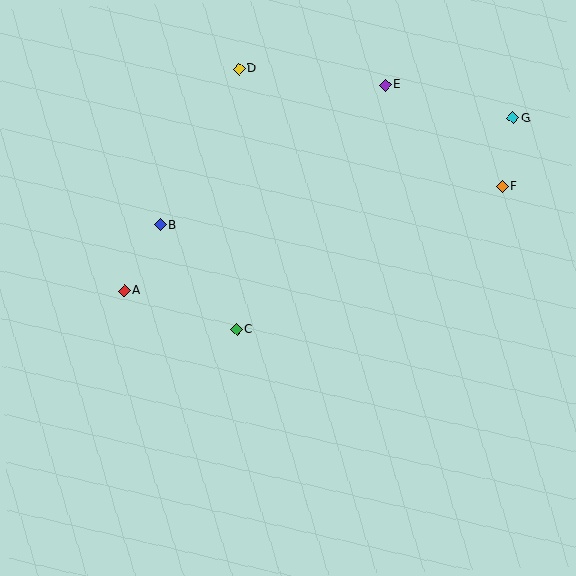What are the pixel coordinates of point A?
Point A is at (124, 291).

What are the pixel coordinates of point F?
Point F is at (502, 187).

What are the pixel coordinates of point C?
Point C is at (237, 330).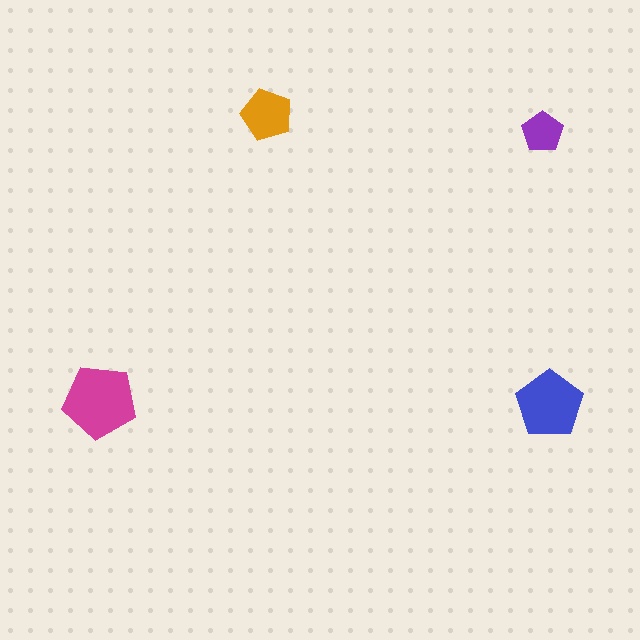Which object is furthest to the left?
The magenta pentagon is leftmost.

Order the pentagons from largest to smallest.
the magenta one, the blue one, the orange one, the purple one.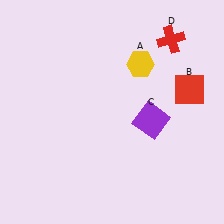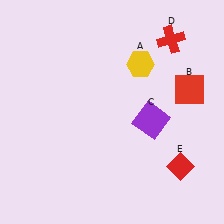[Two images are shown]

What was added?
A red diamond (E) was added in Image 2.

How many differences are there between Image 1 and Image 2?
There is 1 difference between the two images.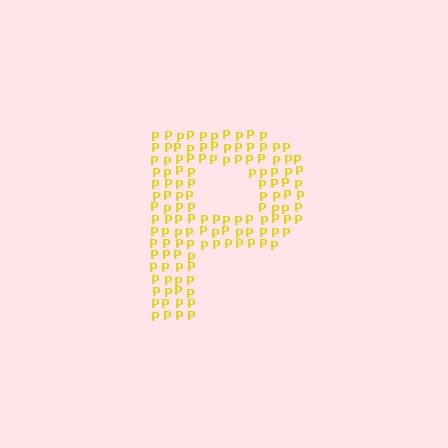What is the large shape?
The large shape is the letter P.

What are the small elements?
The small elements are letter P's.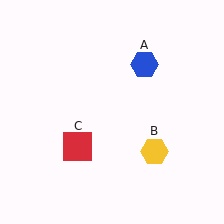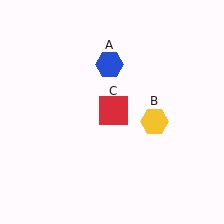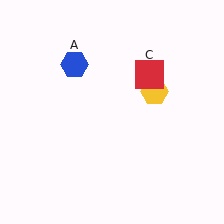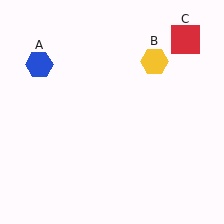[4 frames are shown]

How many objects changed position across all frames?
3 objects changed position: blue hexagon (object A), yellow hexagon (object B), red square (object C).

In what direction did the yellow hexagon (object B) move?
The yellow hexagon (object B) moved up.